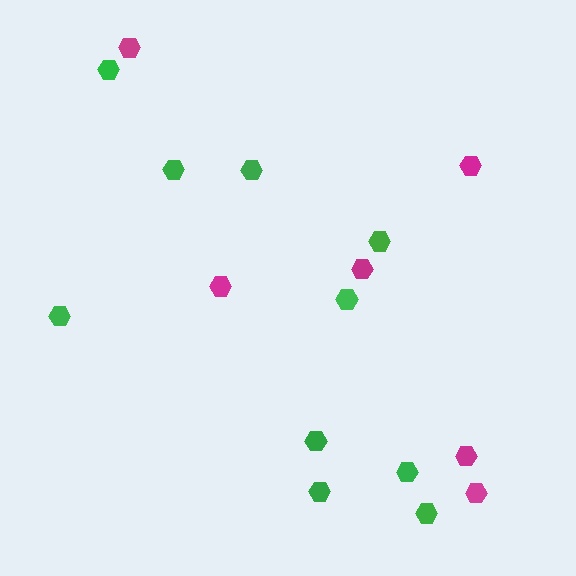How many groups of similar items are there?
There are 2 groups: one group of green hexagons (10) and one group of magenta hexagons (6).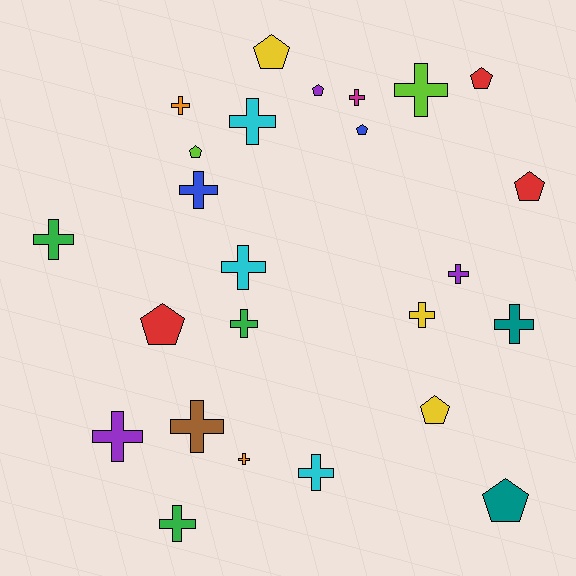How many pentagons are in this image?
There are 9 pentagons.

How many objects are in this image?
There are 25 objects.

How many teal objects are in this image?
There are 2 teal objects.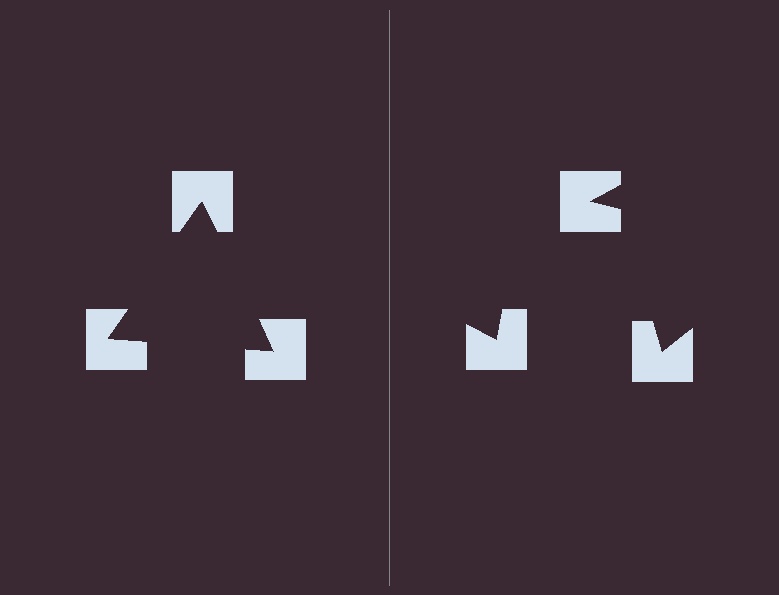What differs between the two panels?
The notched squares are positioned identically on both sides; only the wedge orientations differ. On the left they align to a triangle; on the right they are misaligned.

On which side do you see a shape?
An illusory triangle appears on the left side. On the right side the wedge cuts are rotated, so no coherent shape forms.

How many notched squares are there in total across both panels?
6 — 3 on each side.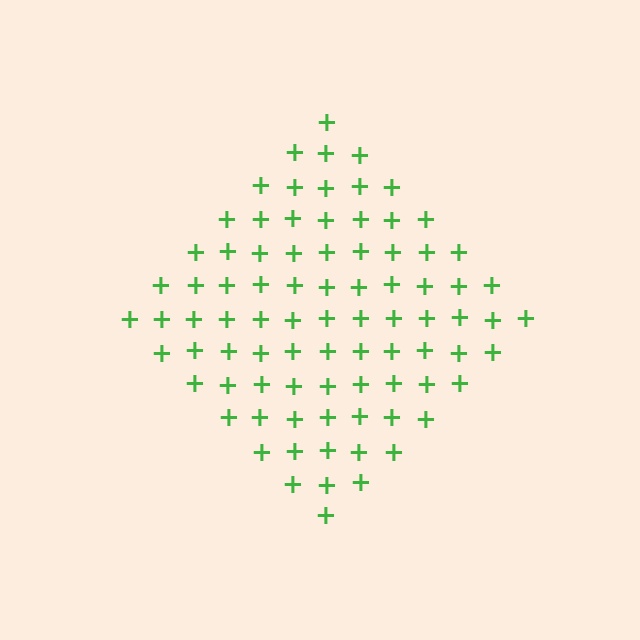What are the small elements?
The small elements are plus signs.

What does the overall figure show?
The overall figure shows a diamond.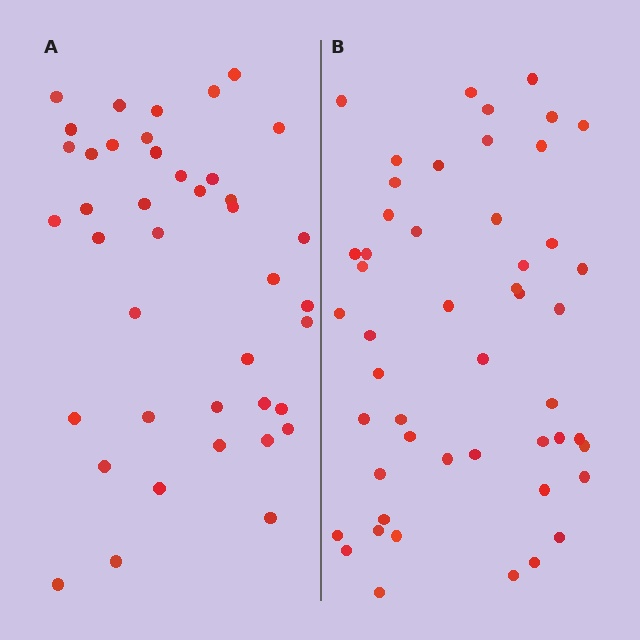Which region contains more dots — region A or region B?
Region B (the right region) has more dots.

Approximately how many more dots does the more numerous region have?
Region B has roughly 8 or so more dots than region A.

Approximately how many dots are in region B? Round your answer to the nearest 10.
About 50 dots.